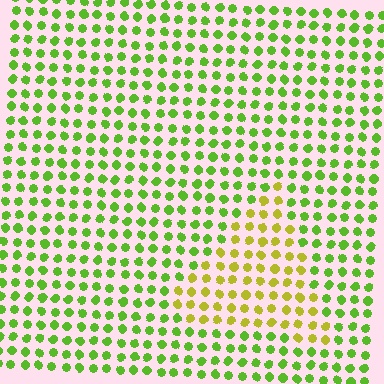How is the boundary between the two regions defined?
The boundary is defined purely by a slight shift in hue (about 38 degrees). Spacing, size, and orientation are identical on both sides.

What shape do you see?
I see a triangle.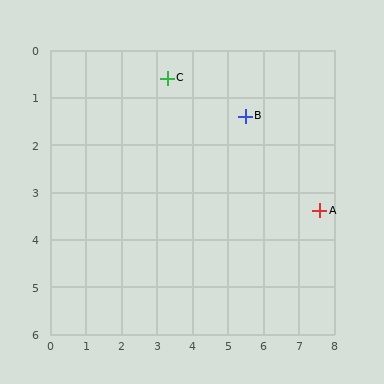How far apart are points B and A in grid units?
Points B and A are about 2.9 grid units apart.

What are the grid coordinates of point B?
Point B is at approximately (5.5, 1.4).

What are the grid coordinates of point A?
Point A is at approximately (7.6, 3.4).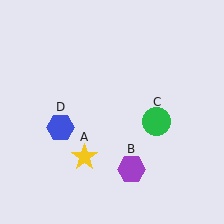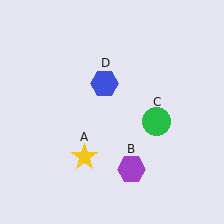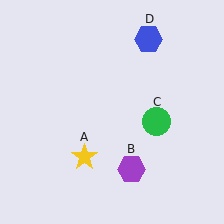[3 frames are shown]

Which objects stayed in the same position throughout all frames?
Yellow star (object A) and purple hexagon (object B) and green circle (object C) remained stationary.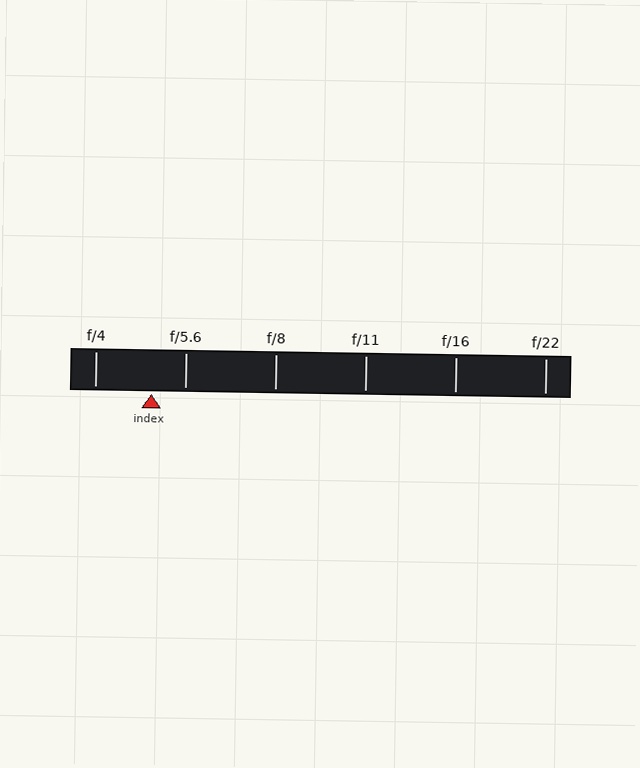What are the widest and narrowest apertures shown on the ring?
The widest aperture shown is f/4 and the narrowest is f/22.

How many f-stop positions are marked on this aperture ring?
There are 6 f-stop positions marked.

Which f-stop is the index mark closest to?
The index mark is closest to f/5.6.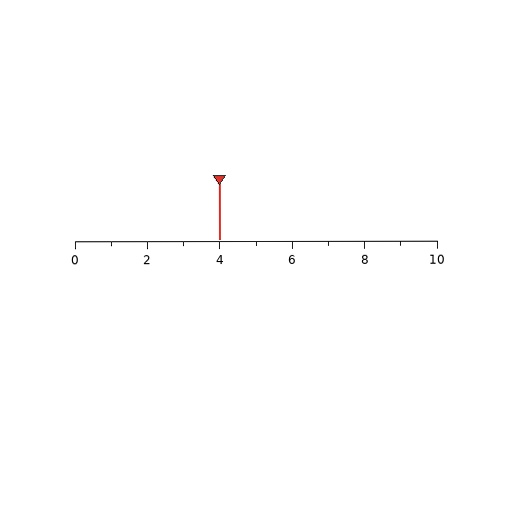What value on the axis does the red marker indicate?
The marker indicates approximately 4.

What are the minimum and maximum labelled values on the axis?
The axis runs from 0 to 10.